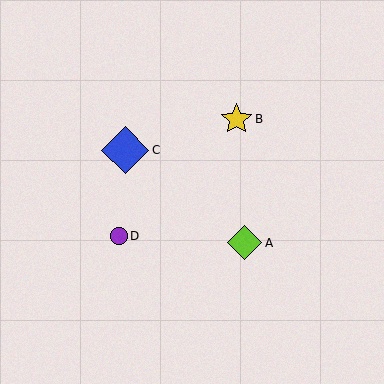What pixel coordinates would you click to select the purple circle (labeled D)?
Click at (119, 236) to select the purple circle D.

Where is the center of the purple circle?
The center of the purple circle is at (119, 236).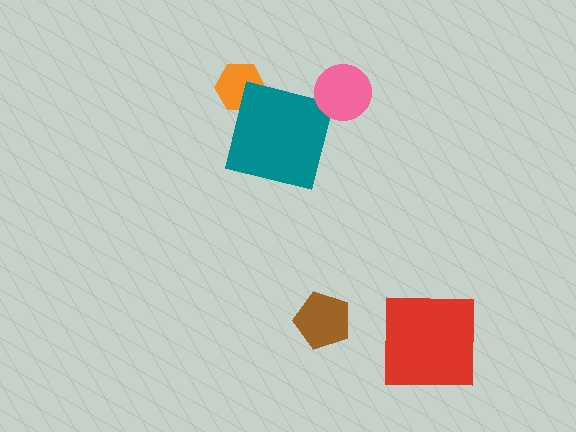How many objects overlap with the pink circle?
0 objects overlap with the pink circle.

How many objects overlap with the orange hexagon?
1 object overlaps with the orange hexagon.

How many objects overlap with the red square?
0 objects overlap with the red square.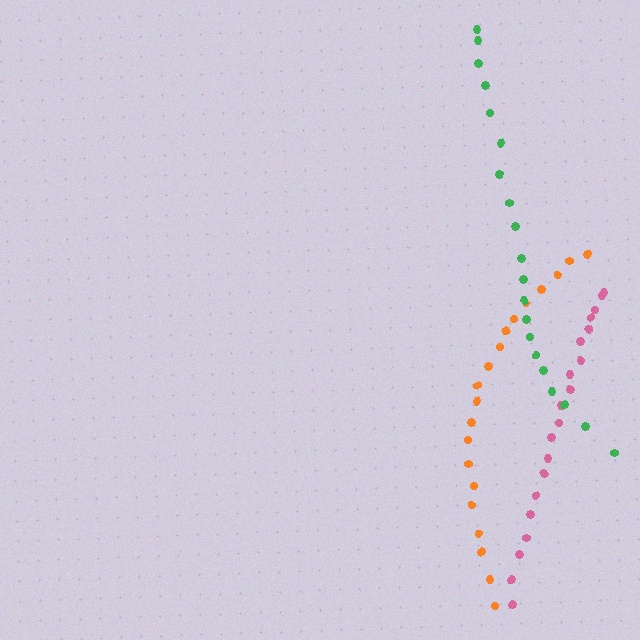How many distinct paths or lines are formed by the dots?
There are 3 distinct paths.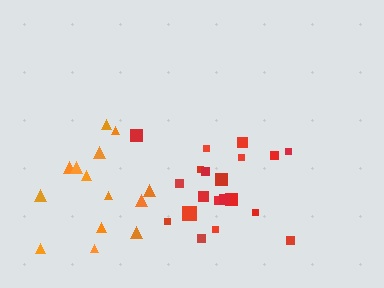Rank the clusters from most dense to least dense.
red, orange.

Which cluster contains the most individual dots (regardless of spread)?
Red (20).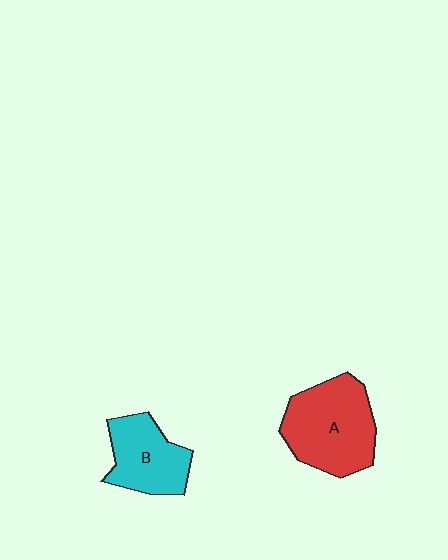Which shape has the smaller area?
Shape B (cyan).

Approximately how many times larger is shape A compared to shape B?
Approximately 1.4 times.